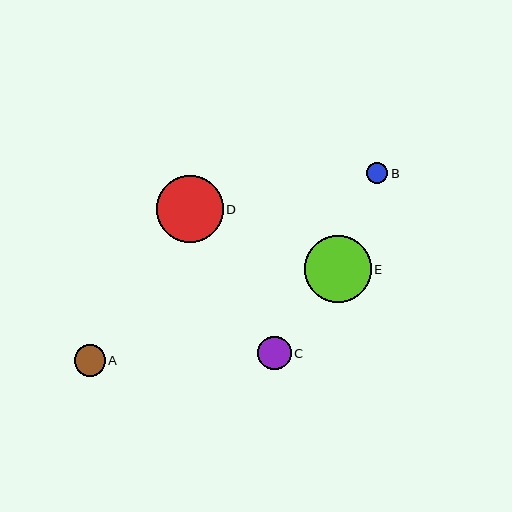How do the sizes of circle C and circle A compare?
Circle C and circle A are approximately the same size.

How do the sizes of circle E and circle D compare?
Circle E and circle D are approximately the same size.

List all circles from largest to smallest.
From largest to smallest: E, D, C, A, B.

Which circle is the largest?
Circle E is the largest with a size of approximately 67 pixels.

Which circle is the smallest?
Circle B is the smallest with a size of approximately 21 pixels.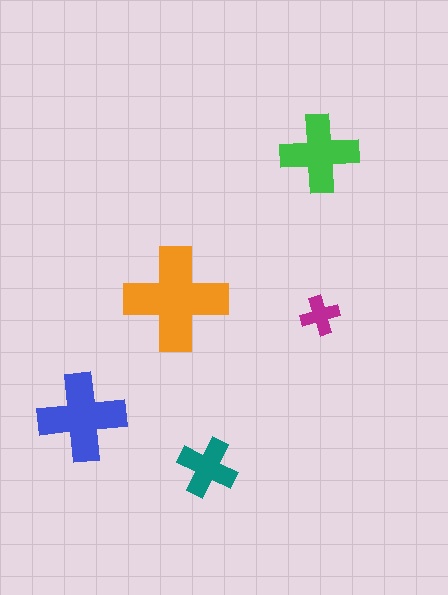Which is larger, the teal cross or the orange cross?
The orange one.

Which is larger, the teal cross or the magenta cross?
The teal one.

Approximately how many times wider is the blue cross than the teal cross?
About 1.5 times wider.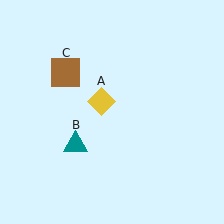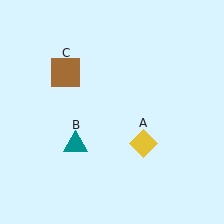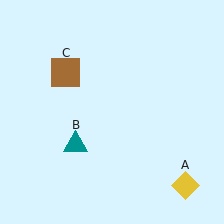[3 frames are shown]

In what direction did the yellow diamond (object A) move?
The yellow diamond (object A) moved down and to the right.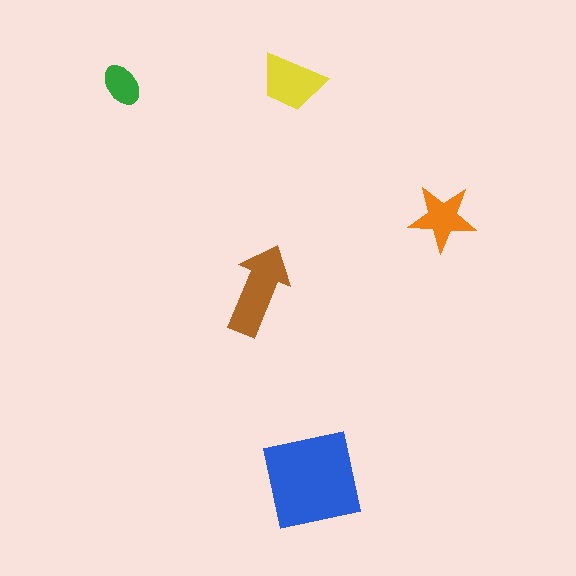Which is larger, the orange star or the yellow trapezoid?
The yellow trapezoid.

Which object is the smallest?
The green ellipse.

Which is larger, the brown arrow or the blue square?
The blue square.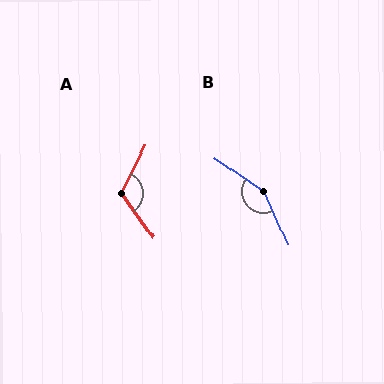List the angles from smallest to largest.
A (118°), B (148°).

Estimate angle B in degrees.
Approximately 148 degrees.